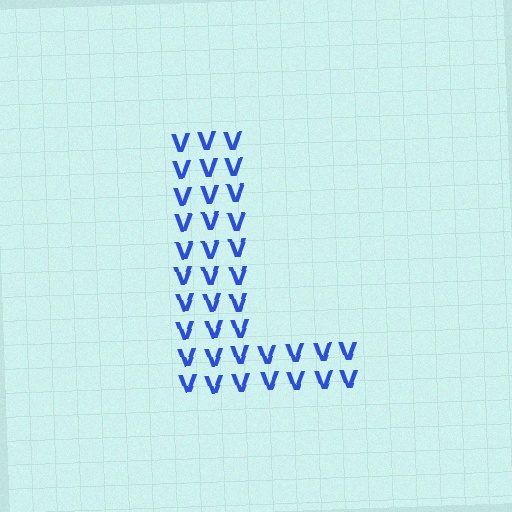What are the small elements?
The small elements are letter V's.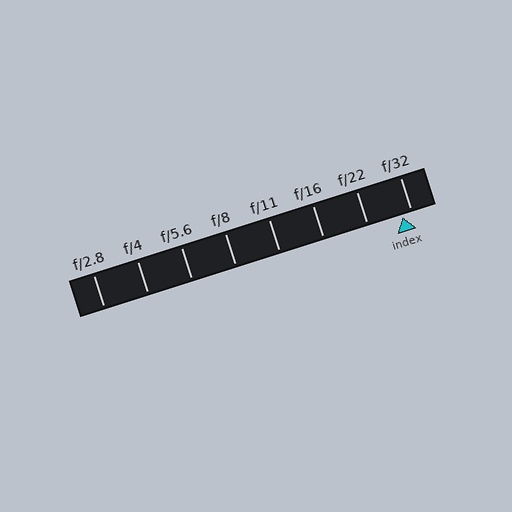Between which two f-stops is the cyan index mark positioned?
The index mark is between f/22 and f/32.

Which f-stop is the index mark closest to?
The index mark is closest to f/32.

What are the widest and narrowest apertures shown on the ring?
The widest aperture shown is f/2.8 and the narrowest is f/32.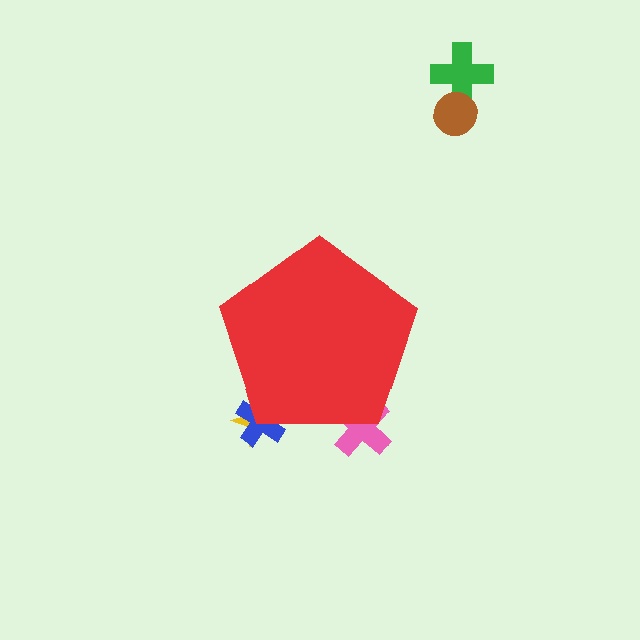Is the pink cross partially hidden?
Yes, the pink cross is partially hidden behind the red pentagon.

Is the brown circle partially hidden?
No, the brown circle is fully visible.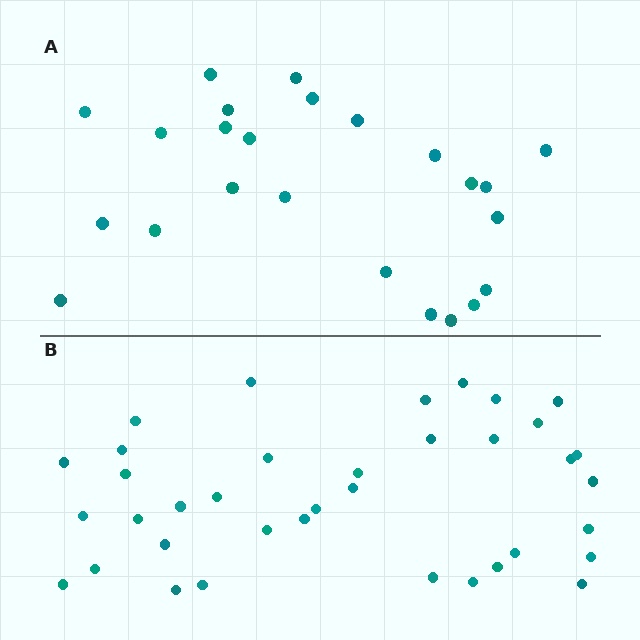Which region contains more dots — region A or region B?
Region B (the bottom region) has more dots.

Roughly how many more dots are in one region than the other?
Region B has approximately 15 more dots than region A.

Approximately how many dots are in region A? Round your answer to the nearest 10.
About 20 dots. (The exact count is 24, which rounds to 20.)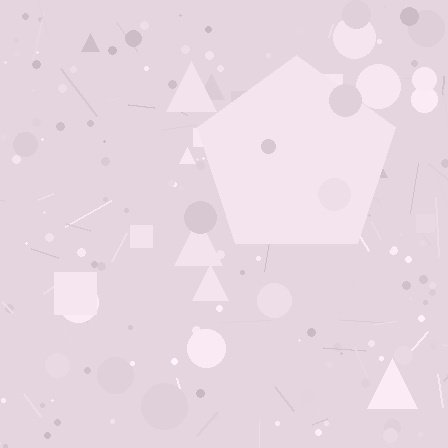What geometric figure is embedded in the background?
A pentagon is embedded in the background.